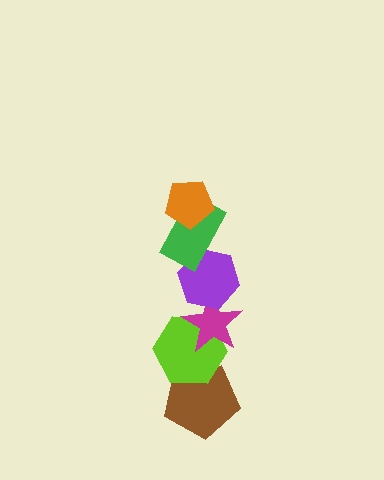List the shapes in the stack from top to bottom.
From top to bottom: the orange pentagon, the green rectangle, the purple hexagon, the magenta star, the lime hexagon, the brown pentagon.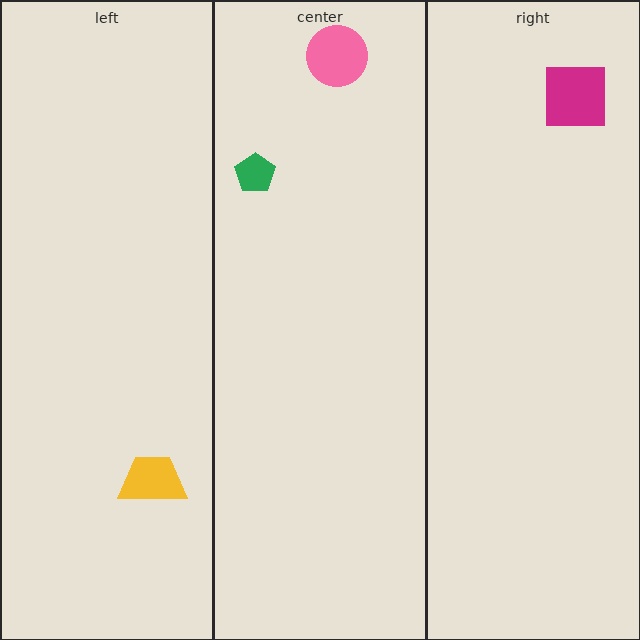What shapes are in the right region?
The magenta square.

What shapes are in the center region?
The pink circle, the green pentagon.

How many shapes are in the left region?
1.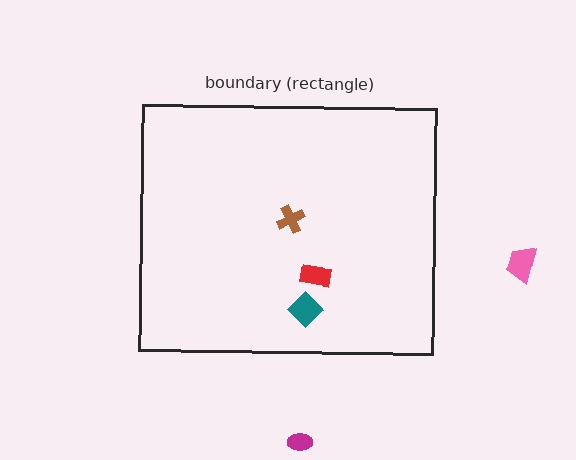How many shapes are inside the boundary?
3 inside, 2 outside.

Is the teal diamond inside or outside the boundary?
Inside.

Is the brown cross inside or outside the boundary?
Inside.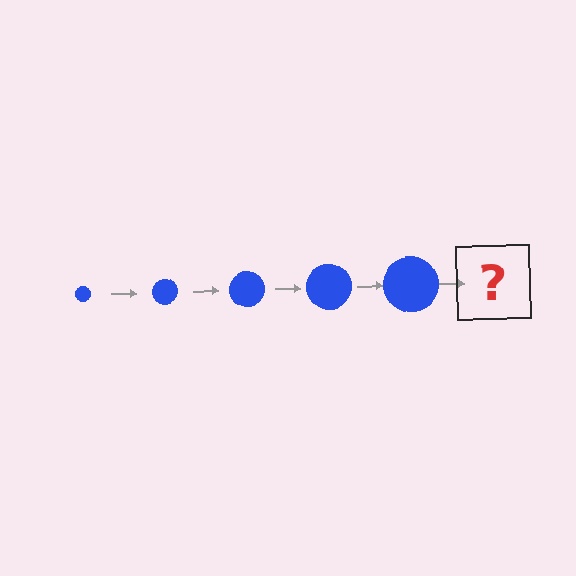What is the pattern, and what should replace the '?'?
The pattern is that the circle gets progressively larger each step. The '?' should be a blue circle, larger than the previous one.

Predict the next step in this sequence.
The next step is a blue circle, larger than the previous one.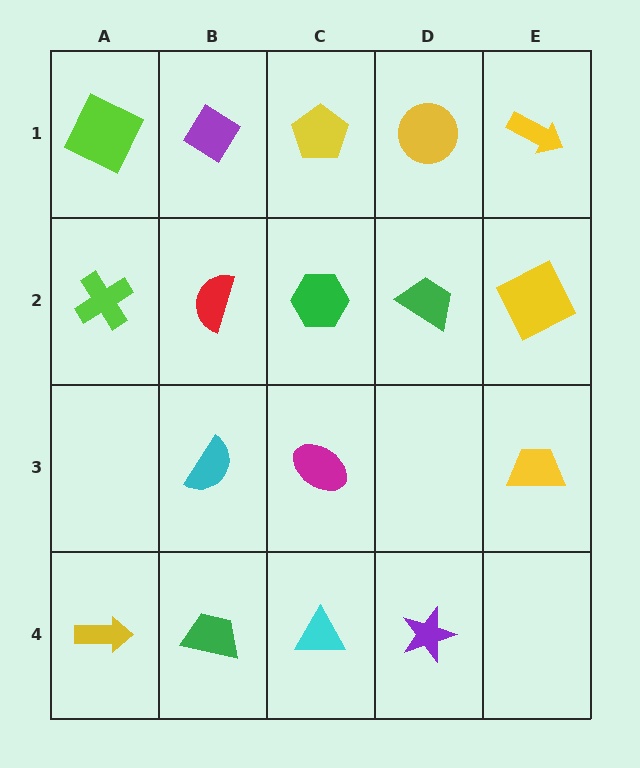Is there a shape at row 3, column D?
No, that cell is empty.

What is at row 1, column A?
A lime square.